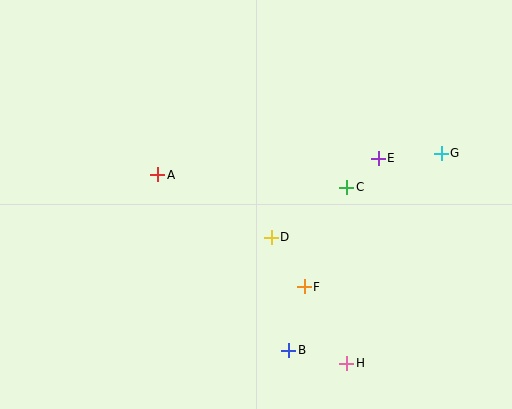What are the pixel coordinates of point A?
Point A is at (158, 175).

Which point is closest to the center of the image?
Point D at (271, 237) is closest to the center.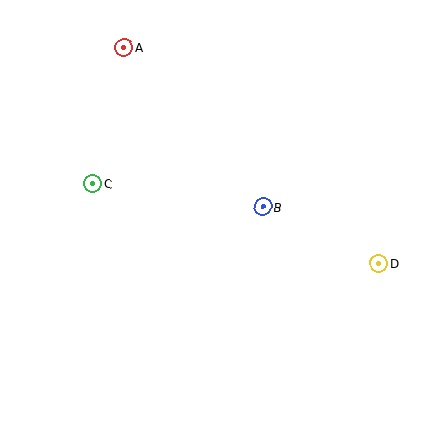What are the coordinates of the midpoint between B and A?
The midpoint between B and A is at (193, 127).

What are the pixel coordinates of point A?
Point A is at (124, 48).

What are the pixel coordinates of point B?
Point B is at (263, 207).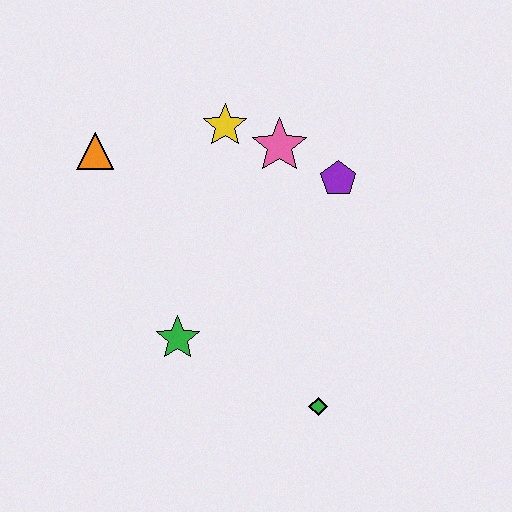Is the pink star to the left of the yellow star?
No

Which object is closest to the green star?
The green diamond is closest to the green star.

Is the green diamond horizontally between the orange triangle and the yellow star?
No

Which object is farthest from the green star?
The purple pentagon is farthest from the green star.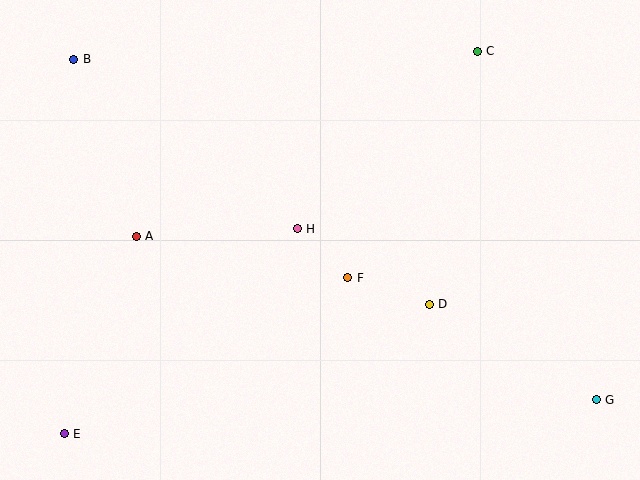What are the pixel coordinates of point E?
Point E is at (64, 434).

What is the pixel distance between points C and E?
The distance between C and E is 563 pixels.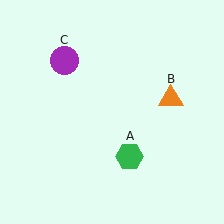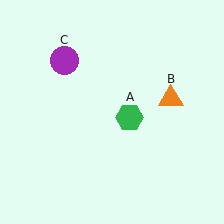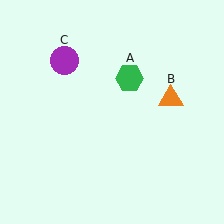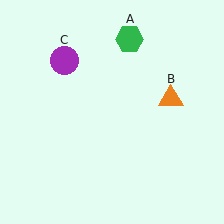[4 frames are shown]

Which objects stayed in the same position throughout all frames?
Orange triangle (object B) and purple circle (object C) remained stationary.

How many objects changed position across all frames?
1 object changed position: green hexagon (object A).